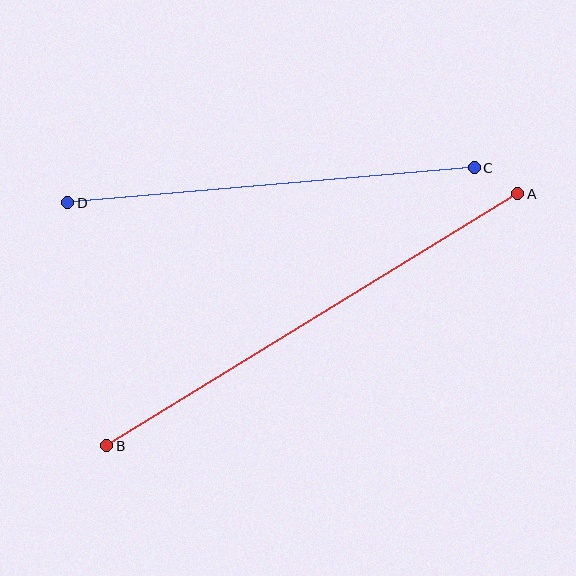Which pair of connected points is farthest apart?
Points A and B are farthest apart.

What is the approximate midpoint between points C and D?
The midpoint is at approximately (271, 185) pixels.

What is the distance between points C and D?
The distance is approximately 408 pixels.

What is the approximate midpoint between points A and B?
The midpoint is at approximately (312, 320) pixels.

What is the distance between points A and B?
The distance is approximately 482 pixels.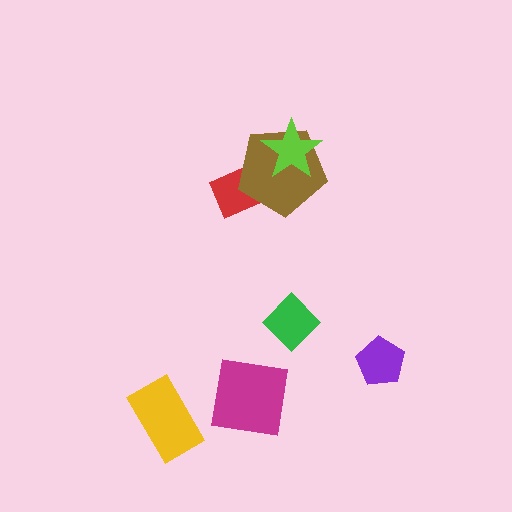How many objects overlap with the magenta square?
0 objects overlap with the magenta square.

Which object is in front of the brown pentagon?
The lime star is in front of the brown pentagon.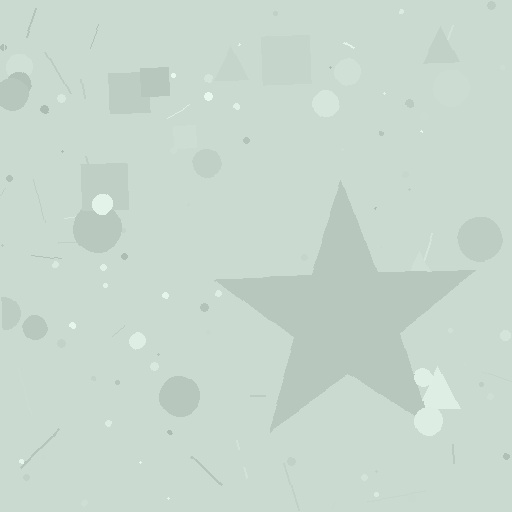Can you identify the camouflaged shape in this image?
The camouflaged shape is a star.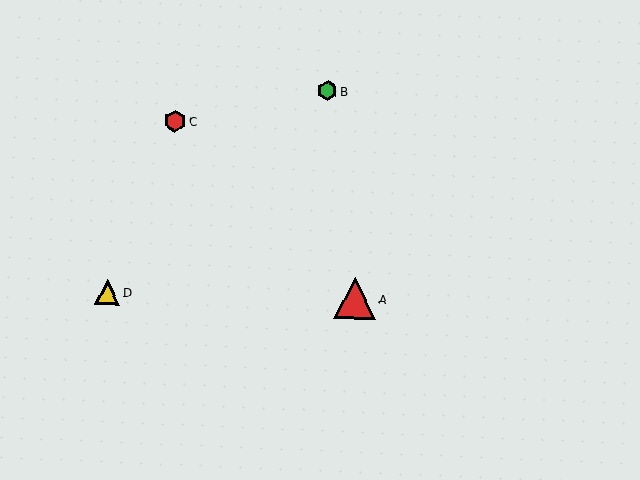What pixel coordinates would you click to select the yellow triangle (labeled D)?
Click at (107, 292) to select the yellow triangle D.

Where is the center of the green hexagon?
The center of the green hexagon is at (328, 91).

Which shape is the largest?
The red triangle (labeled A) is the largest.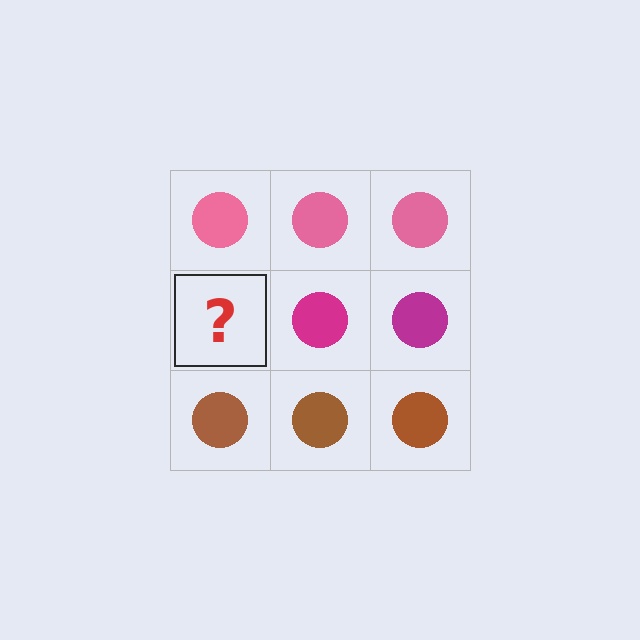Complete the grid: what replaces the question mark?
The question mark should be replaced with a magenta circle.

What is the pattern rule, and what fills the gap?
The rule is that each row has a consistent color. The gap should be filled with a magenta circle.